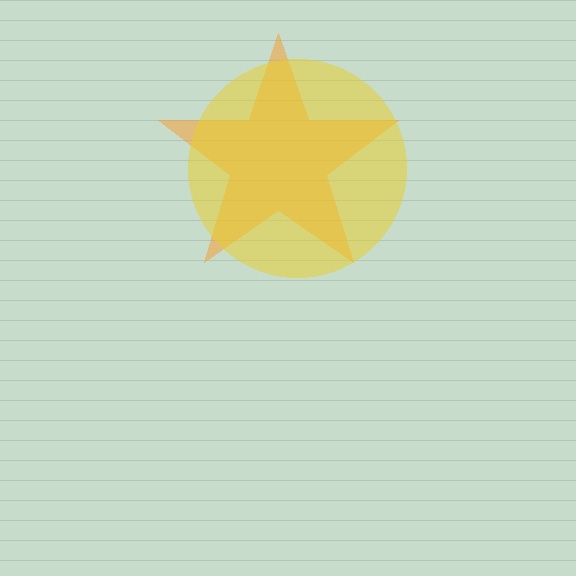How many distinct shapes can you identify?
There are 2 distinct shapes: an orange star, a yellow circle.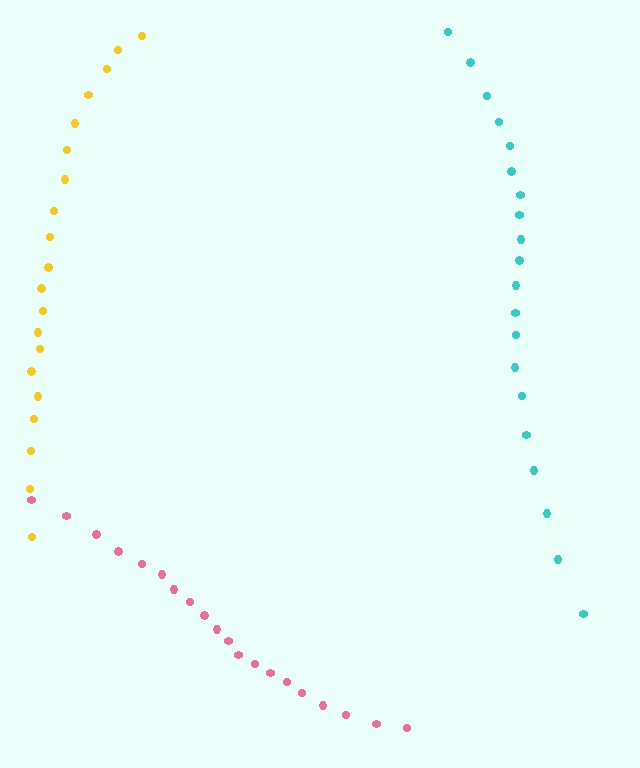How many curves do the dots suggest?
There are 3 distinct paths.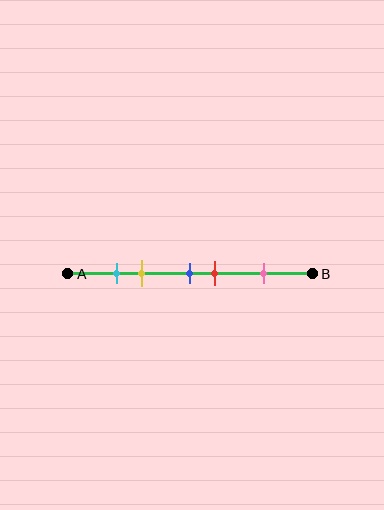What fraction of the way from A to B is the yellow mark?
The yellow mark is approximately 30% (0.3) of the way from A to B.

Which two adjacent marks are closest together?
The cyan and yellow marks are the closest adjacent pair.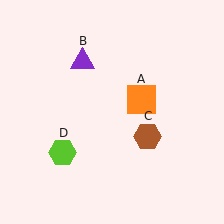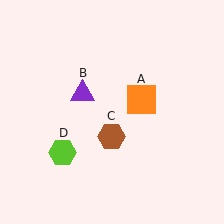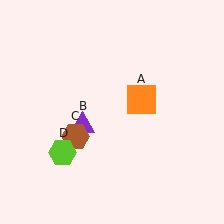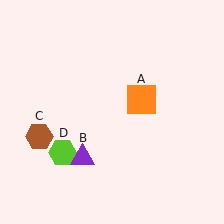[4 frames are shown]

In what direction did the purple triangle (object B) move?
The purple triangle (object B) moved down.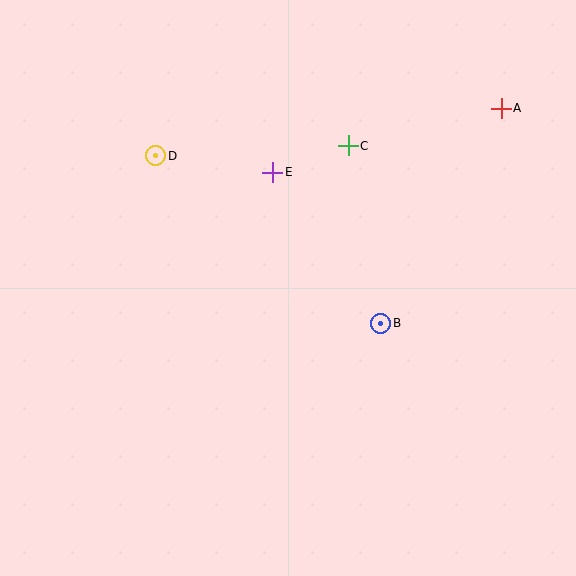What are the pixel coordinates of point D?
Point D is at (156, 156).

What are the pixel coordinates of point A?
Point A is at (501, 108).